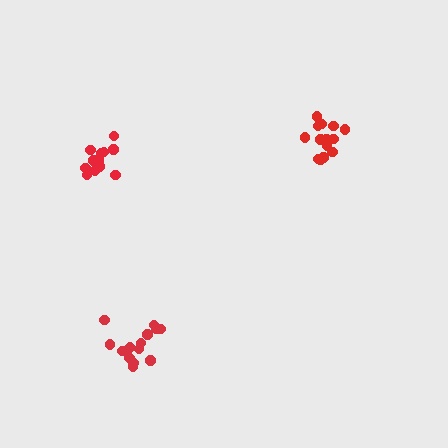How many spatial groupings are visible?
There are 3 spatial groupings.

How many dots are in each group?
Group 1: 14 dots, Group 2: 13 dots, Group 3: 14 dots (41 total).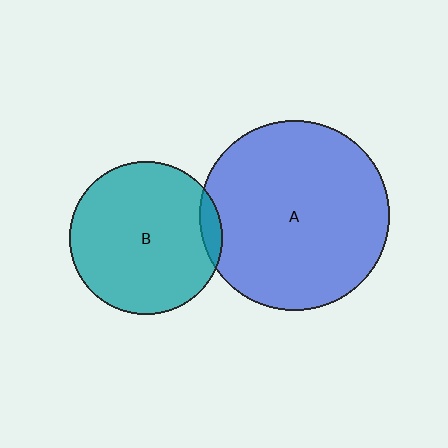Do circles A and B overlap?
Yes.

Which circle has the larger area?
Circle A (blue).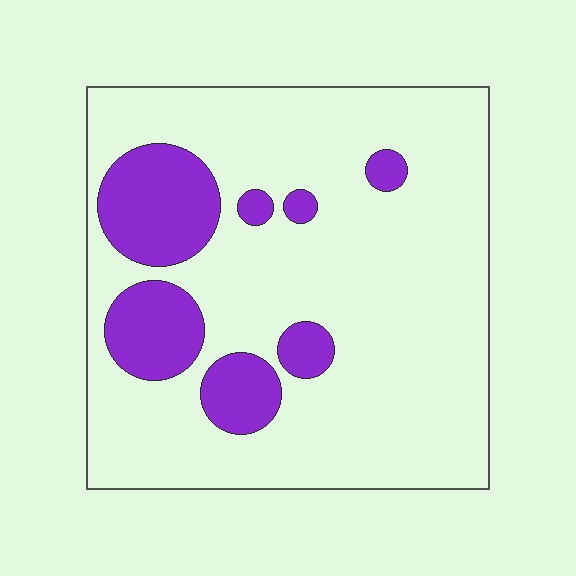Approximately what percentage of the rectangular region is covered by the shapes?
Approximately 20%.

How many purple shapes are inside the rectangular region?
7.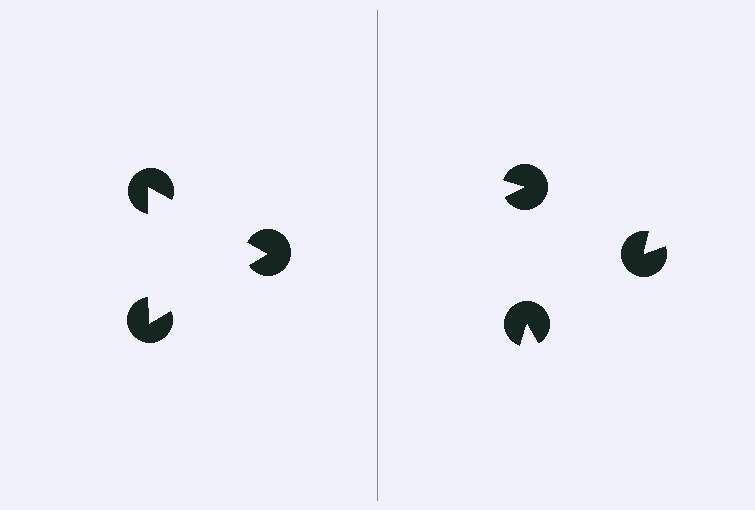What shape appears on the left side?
An illusory triangle.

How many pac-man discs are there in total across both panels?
6 — 3 on each side.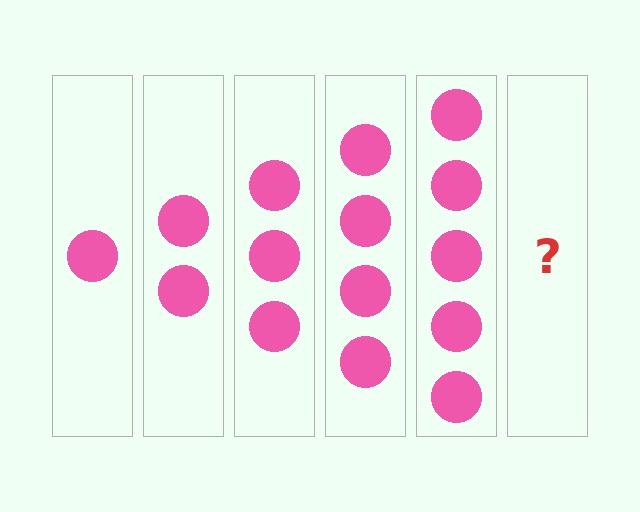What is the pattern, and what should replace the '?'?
The pattern is that each step adds one more circle. The '?' should be 6 circles.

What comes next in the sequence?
The next element should be 6 circles.